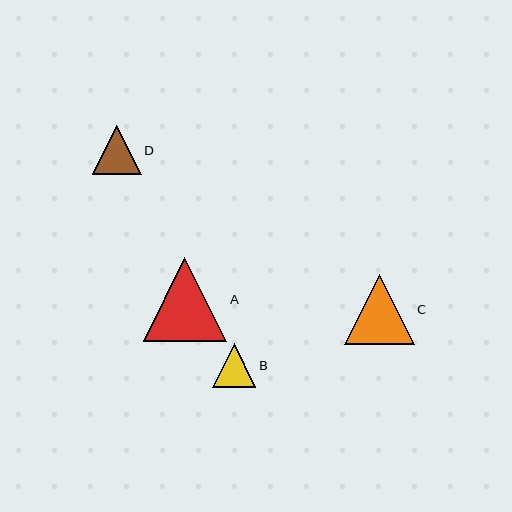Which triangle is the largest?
Triangle A is the largest with a size of approximately 83 pixels.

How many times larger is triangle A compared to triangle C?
Triangle A is approximately 1.2 times the size of triangle C.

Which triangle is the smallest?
Triangle B is the smallest with a size of approximately 43 pixels.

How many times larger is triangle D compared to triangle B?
Triangle D is approximately 1.1 times the size of triangle B.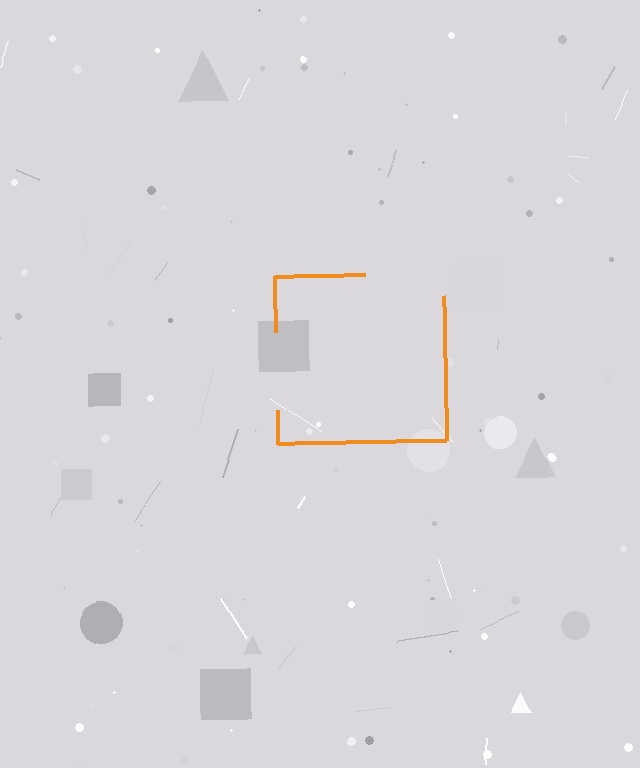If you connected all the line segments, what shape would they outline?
They would outline a square.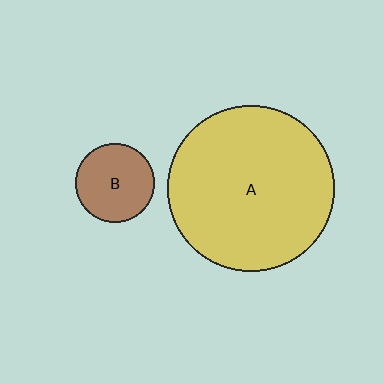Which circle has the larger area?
Circle A (yellow).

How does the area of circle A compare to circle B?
Approximately 4.4 times.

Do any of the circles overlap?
No, none of the circles overlap.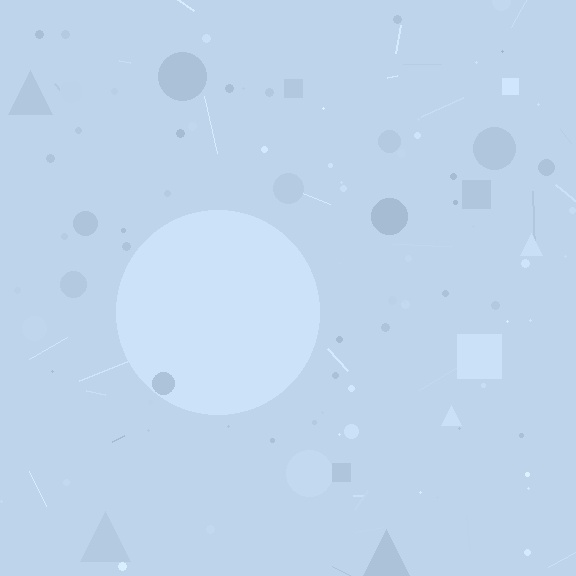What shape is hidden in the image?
A circle is hidden in the image.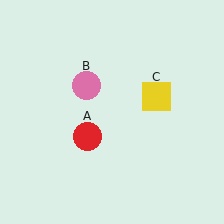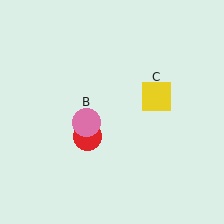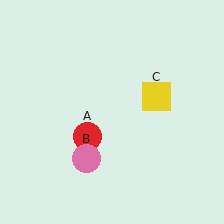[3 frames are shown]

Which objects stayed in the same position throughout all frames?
Red circle (object A) and yellow square (object C) remained stationary.